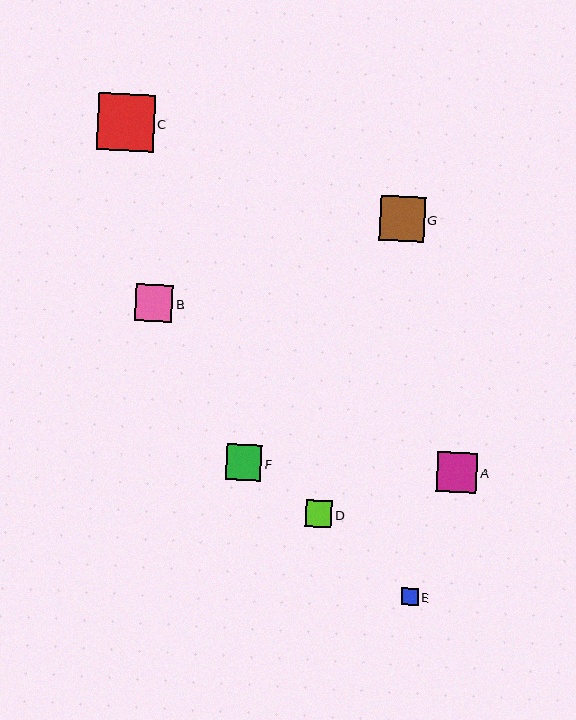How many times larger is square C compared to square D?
Square C is approximately 2.1 times the size of square D.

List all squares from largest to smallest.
From largest to smallest: C, G, A, B, F, D, E.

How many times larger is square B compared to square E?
Square B is approximately 2.2 times the size of square E.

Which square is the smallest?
Square E is the smallest with a size of approximately 17 pixels.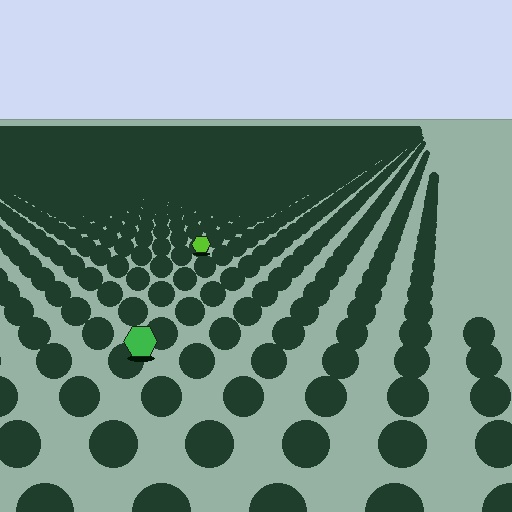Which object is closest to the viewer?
The green hexagon is closest. The texture marks near it are larger and more spread out.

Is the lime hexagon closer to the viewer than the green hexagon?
No. The green hexagon is closer — you can tell from the texture gradient: the ground texture is coarser near it.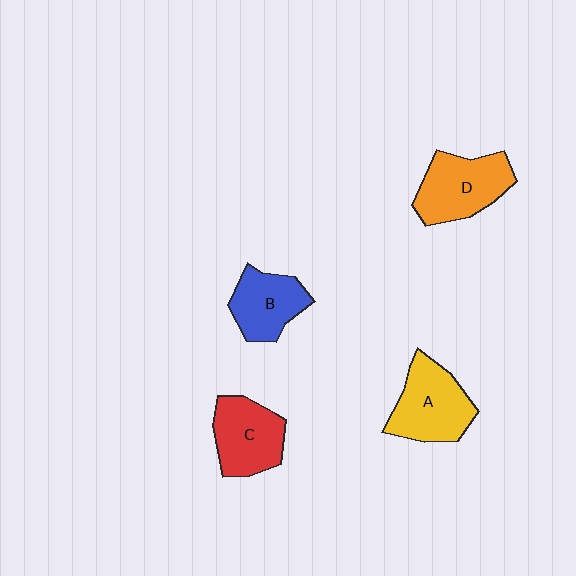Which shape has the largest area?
Shape A (yellow).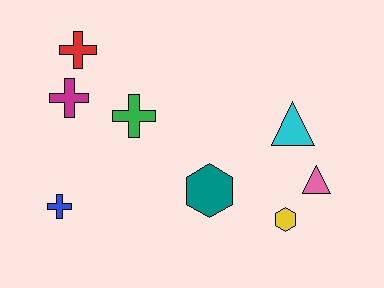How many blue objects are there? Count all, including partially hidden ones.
There is 1 blue object.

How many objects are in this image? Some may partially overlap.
There are 8 objects.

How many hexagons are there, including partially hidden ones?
There are 2 hexagons.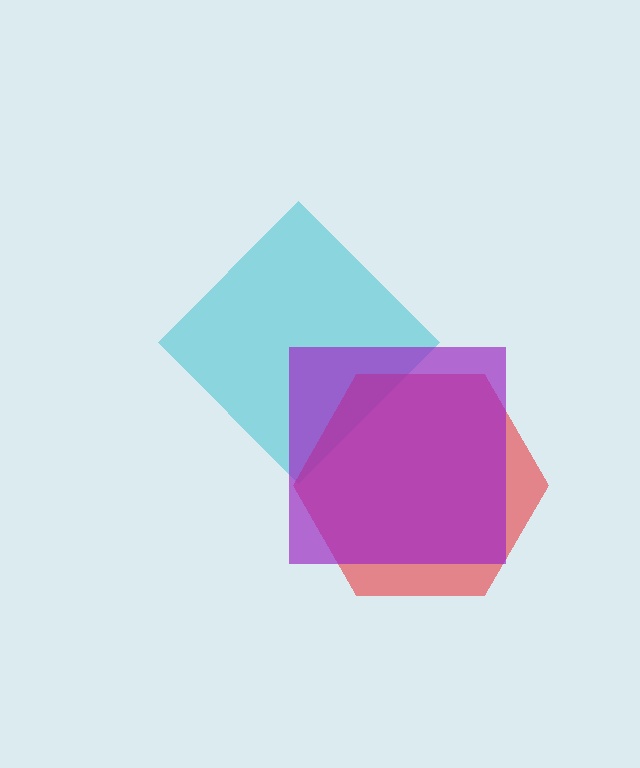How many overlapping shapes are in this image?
There are 3 overlapping shapes in the image.